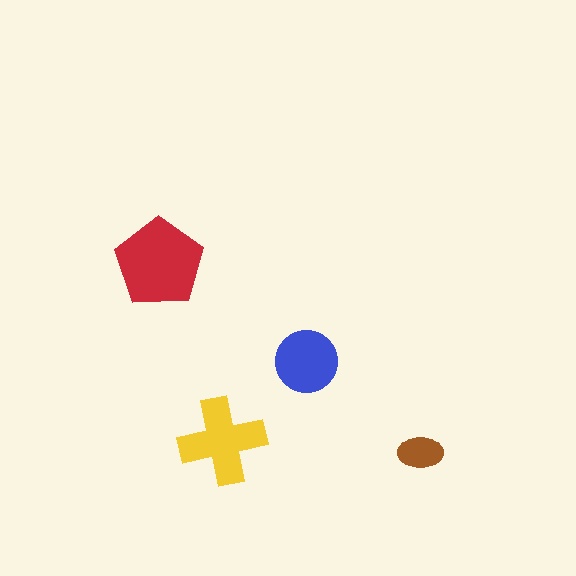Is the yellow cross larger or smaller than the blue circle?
Larger.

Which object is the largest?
The red pentagon.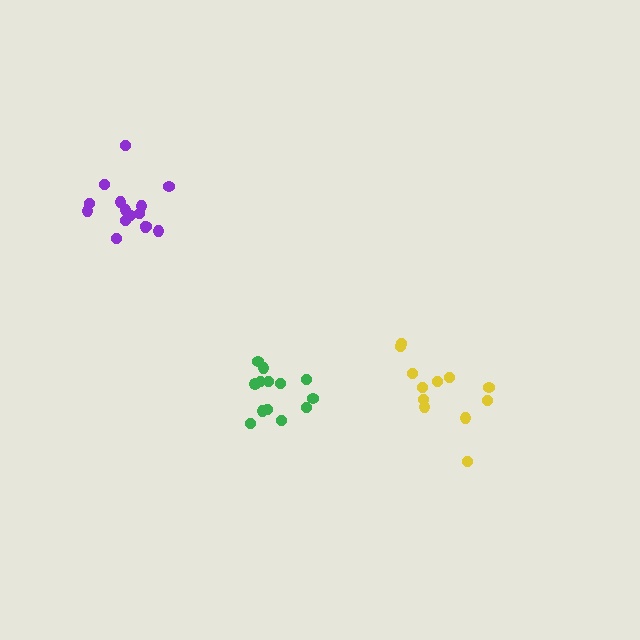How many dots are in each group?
Group 1: 13 dots, Group 2: 12 dots, Group 3: 15 dots (40 total).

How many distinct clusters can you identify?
There are 3 distinct clusters.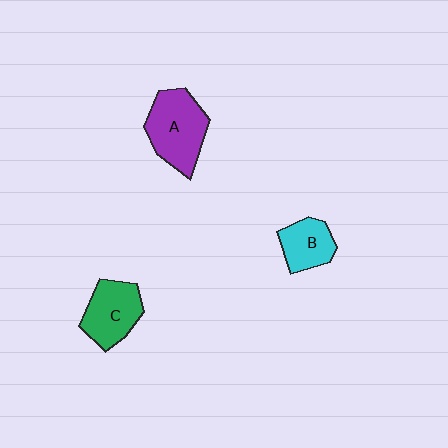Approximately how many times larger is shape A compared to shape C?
Approximately 1.3 times.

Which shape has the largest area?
Shape A (purple).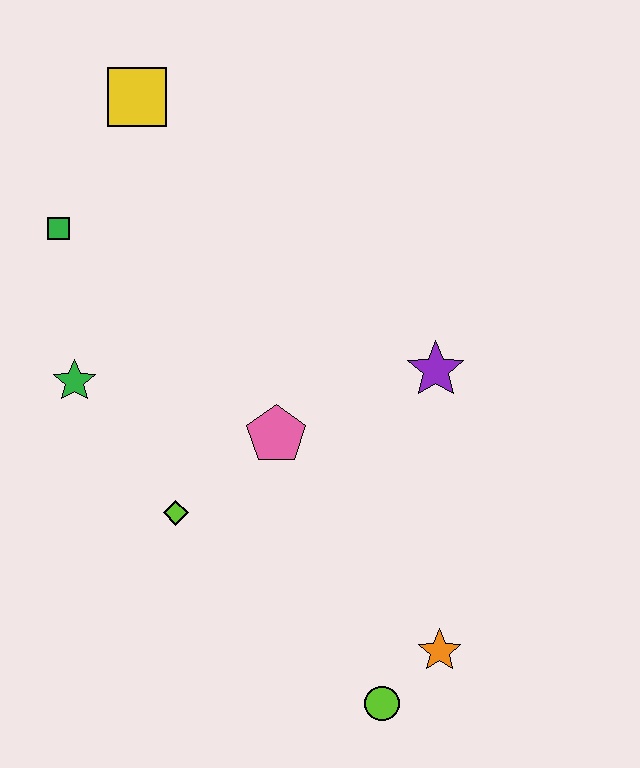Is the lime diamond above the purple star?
No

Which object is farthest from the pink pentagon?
The yellow square is farthest from the pink pentagon.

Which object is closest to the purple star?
The pink pentagon is closest to the purple star.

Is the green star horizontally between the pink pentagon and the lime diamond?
No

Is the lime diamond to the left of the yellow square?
No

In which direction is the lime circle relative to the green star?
The lime circle is below the green star.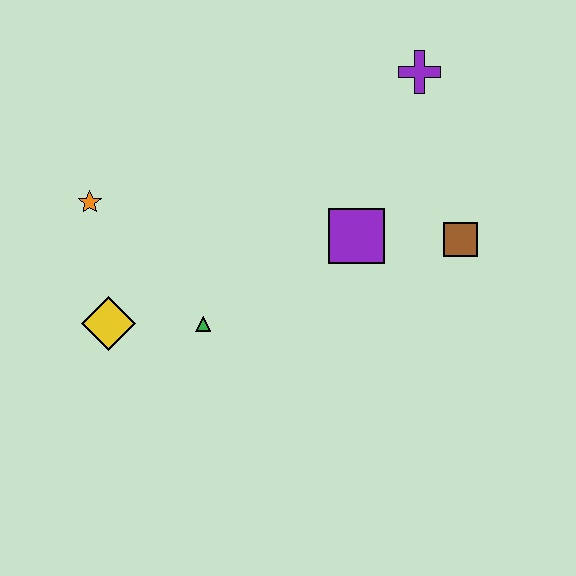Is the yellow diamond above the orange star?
No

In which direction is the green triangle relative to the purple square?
The green triangle is to the left of the purple square.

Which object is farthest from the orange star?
The brown square is farthest from the orange star.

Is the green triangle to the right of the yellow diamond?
Yes